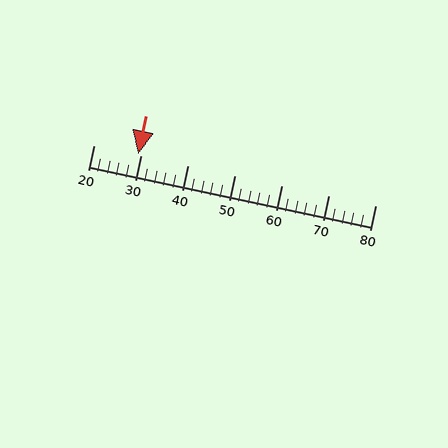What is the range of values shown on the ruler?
The ruler shows values from 20 to 80.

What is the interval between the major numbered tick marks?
The major tick marks are spaced 10 units apart.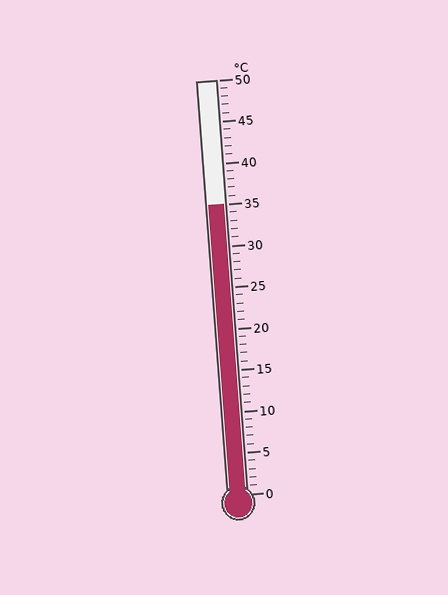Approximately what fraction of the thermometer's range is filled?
The thermometer is filled to approximately 70% of its range.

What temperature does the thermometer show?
The thermometer shows approximately 35°C.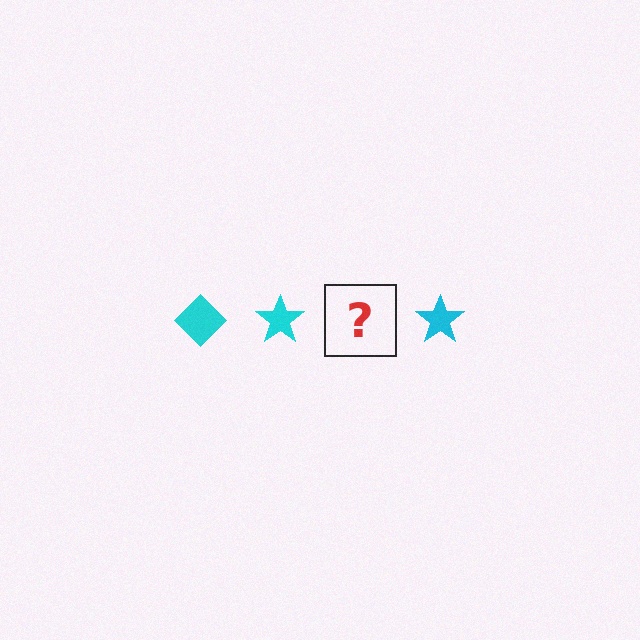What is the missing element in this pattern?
The missing element is a cyan diamond.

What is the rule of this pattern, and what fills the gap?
The rule is that the pattern cycles through diamond, star shapes in cyan. The gap should be filled with a cyan diamond.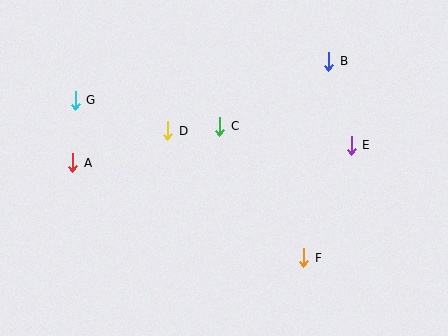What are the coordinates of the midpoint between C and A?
The midpoint between C and A is at (146, 145).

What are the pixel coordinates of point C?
Point C is at (220, 126).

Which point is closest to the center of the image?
Point C at (220, 126) is closest to the center.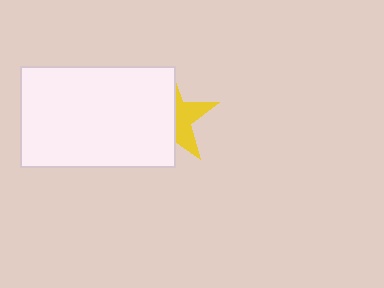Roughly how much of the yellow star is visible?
A small part of it is visible (roughly 40%).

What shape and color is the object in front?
The object in front is a white rectangle.